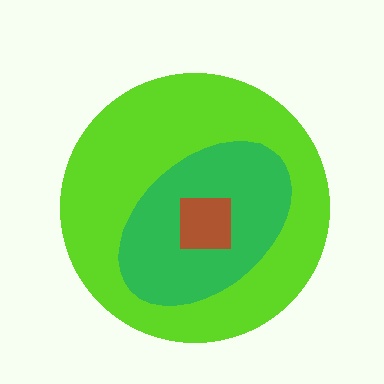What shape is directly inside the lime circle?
The green ellipse.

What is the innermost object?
The brown square.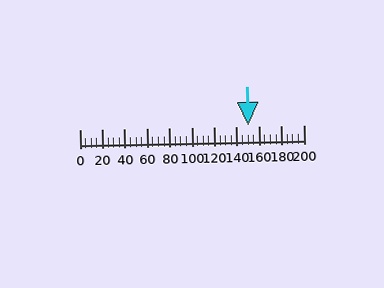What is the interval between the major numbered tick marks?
The major tick marks are spaced 20 units apart.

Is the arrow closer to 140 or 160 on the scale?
The arrow is closer to 160.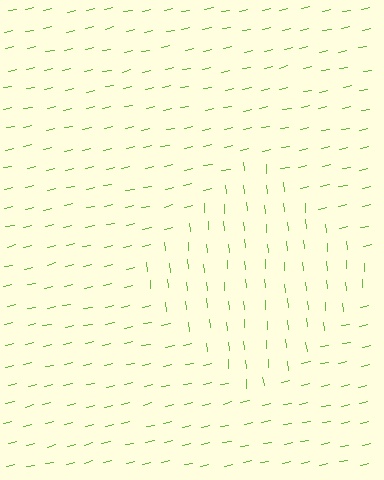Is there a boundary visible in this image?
Yes, there is a texture boundary formed by a change in line orientation.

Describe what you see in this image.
The image is filled with small lime line segments. A diamond region in the image has lines oriented differently from the surrounding lines, creating a visible texture boundary.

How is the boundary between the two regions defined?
The boundary is defined purely by a change in line orientation (approximately 83 degrees difference). All lines are the same color and thickness.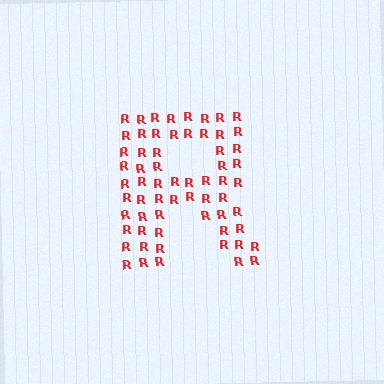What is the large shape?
The large shape is the letter R.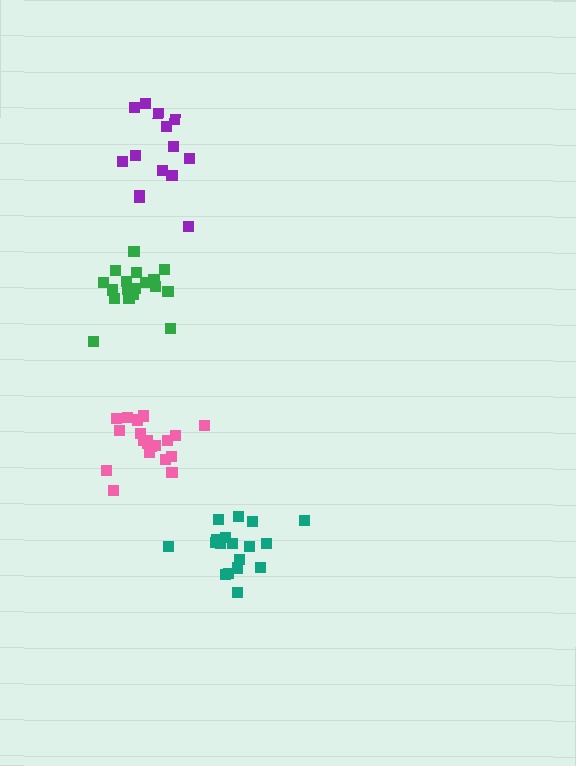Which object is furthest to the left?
The green cluster is leftmost.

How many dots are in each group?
Group 1: 20 dots, Group 2: 18 dots, Group 3: 14 dots, Group 4: 18 dots (70 total).